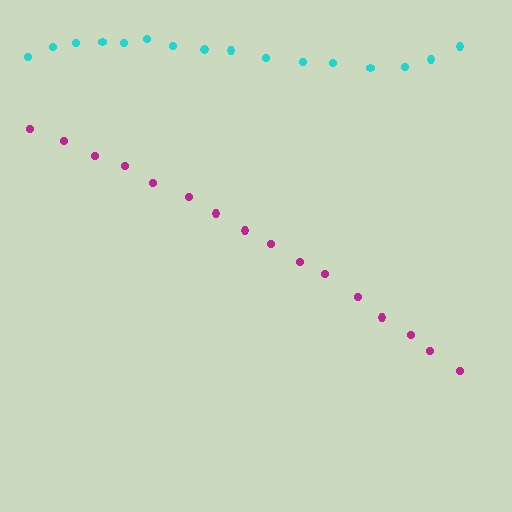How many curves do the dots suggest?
There are 2 distinct paths.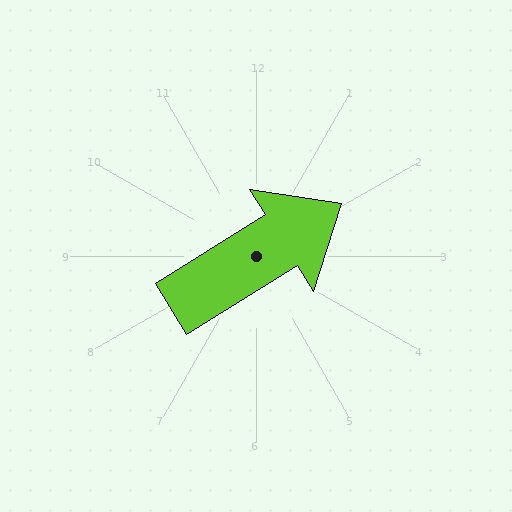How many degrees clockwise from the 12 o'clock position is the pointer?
Approximately 58 degrees.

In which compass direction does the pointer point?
Northeast.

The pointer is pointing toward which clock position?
Roughly 2 o'clock.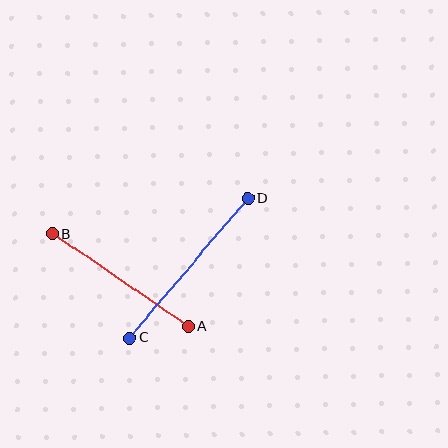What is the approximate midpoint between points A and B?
The midpoint is at approximately (120, 280) pixels.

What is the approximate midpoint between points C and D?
The midpoint is at approximately (189, 268) pixels.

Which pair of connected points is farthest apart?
Points C and D are farthest apart.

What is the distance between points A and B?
The distance is approximately 164 pixels.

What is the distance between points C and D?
The distance is approximately 183 pixels.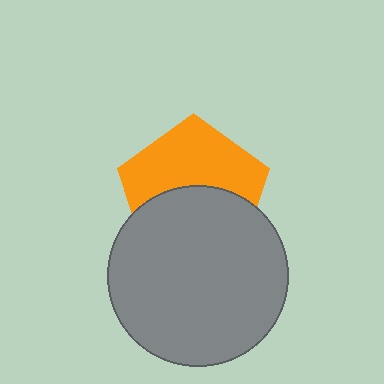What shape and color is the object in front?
The object in front is a gray circle.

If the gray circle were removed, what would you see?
You would see the complete orange pentagon.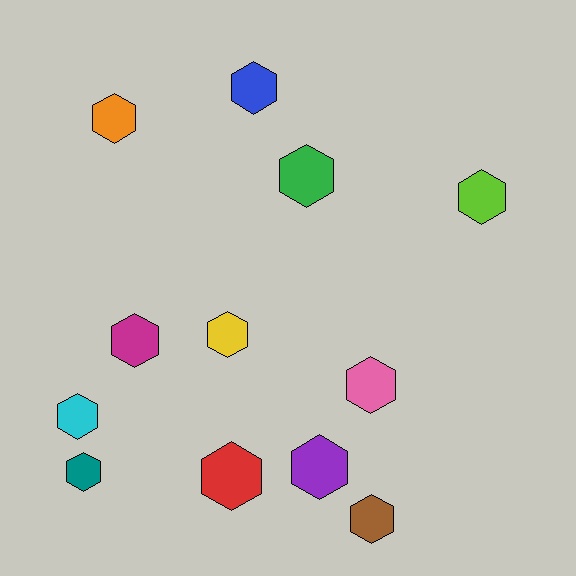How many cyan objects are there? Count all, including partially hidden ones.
There is 1 cyan object.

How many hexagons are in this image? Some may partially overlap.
There are 12 hexagons.